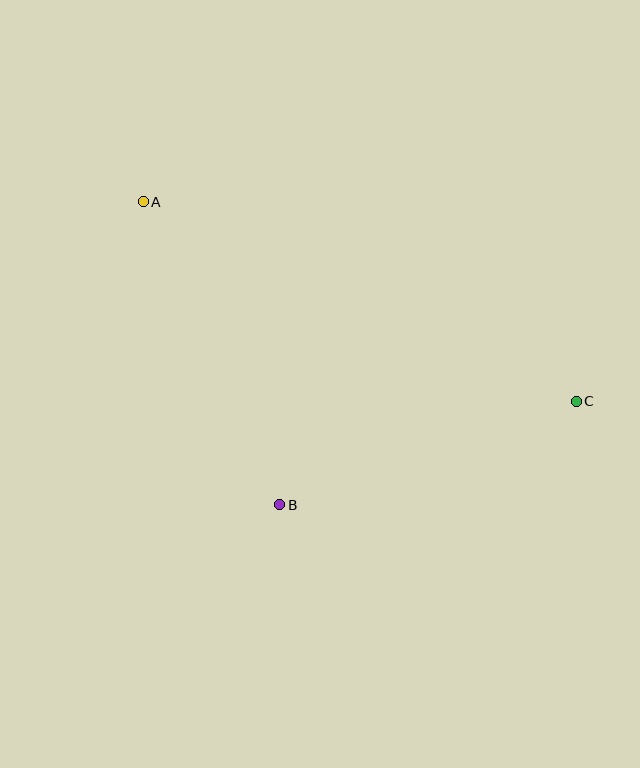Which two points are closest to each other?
Points B and C are closest to each other.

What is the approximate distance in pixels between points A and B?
The distance between A and B is approximately 333 pixels.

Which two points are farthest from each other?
Points A and C are farthest from each other.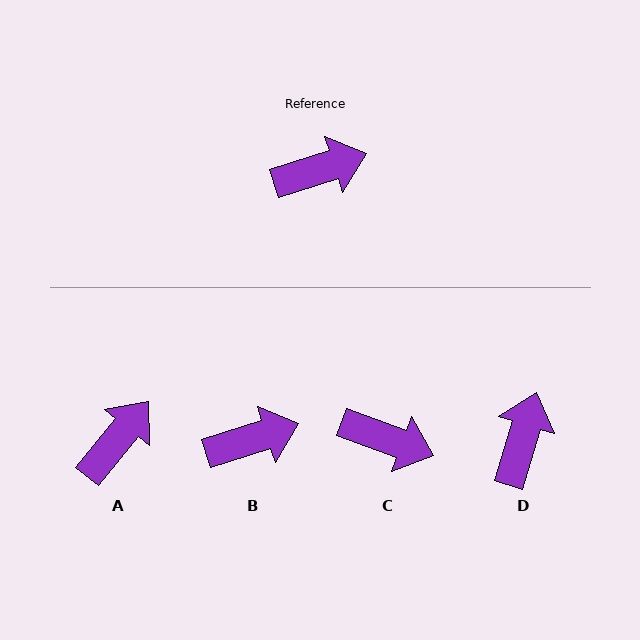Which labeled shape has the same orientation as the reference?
B.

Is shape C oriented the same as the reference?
No, it is off by about 38 degrees.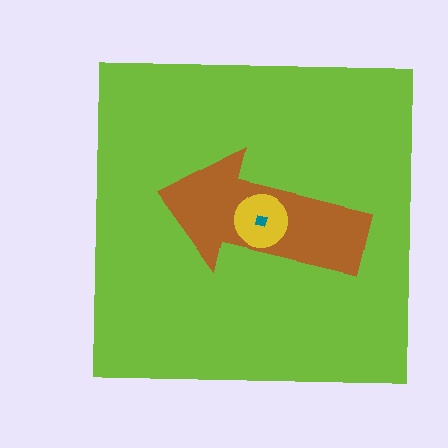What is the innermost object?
The teal square.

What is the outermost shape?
The lime square.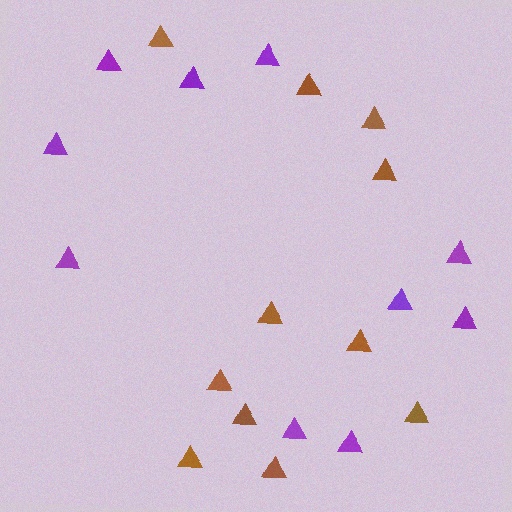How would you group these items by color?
There are 2 groups: one group of brown triangles (11) and one group of purple triangles (10).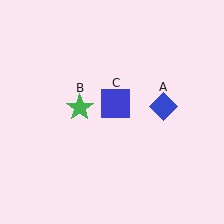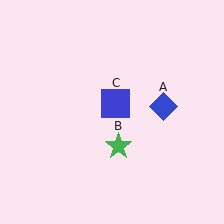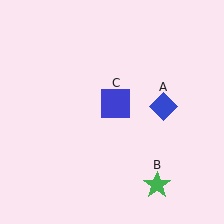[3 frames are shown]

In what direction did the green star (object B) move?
The green star (object B) moved down and to the right.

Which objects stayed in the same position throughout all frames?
Blue diamond (object A) and blue square (object C) remained stationary.